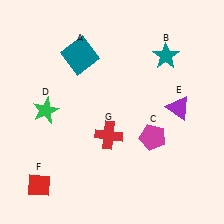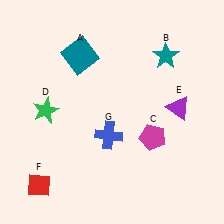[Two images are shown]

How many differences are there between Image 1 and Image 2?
There is 1 difference between the two images.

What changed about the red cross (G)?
In Image 1, G is red. In Image 2, it changed to blue.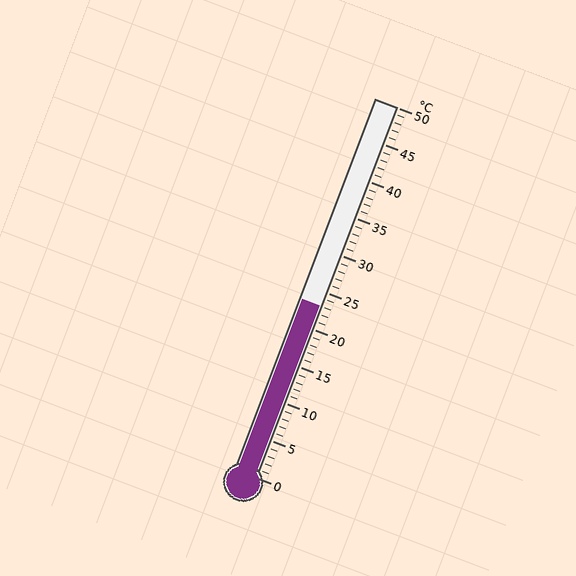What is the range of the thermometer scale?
The thermometer scale ranges from 0°C to 50°C.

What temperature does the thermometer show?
The thermometer shows approximately 23°C.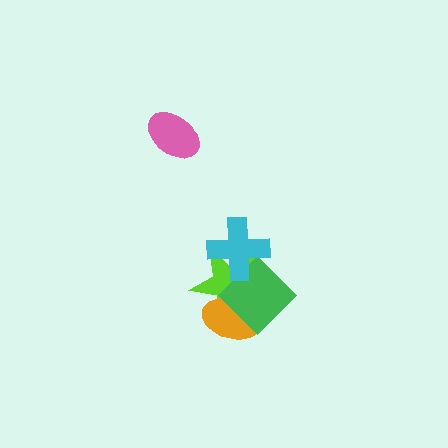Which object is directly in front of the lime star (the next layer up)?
The orange ellipse is directly in front of the lime star.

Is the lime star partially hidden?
Yes, it is partially covered by another shape.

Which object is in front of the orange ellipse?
The green diamond is in front of the orange ellipse.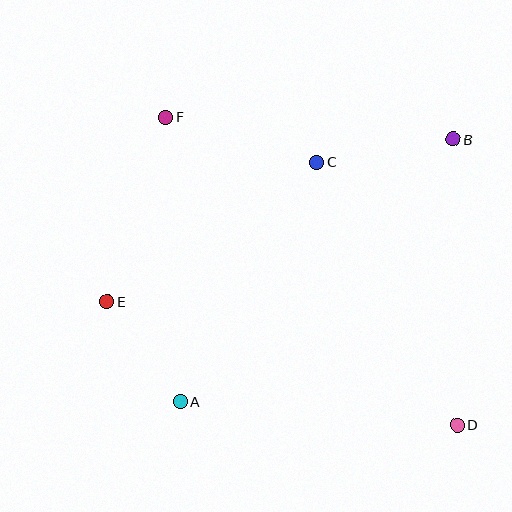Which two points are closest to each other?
Points A and E are closest to each other.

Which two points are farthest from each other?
Points D and F are farthest from each other.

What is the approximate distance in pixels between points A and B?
The distance between A and B is approximately 379 pixels.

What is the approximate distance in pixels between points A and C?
The distance between A and C is approximately 276 pixels.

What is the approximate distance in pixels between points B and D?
The distance between B and D is approximately 286 pixels.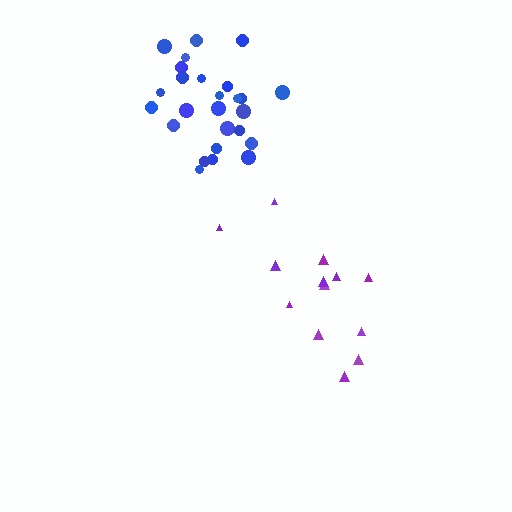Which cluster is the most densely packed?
Blue.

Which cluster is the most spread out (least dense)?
Purple.